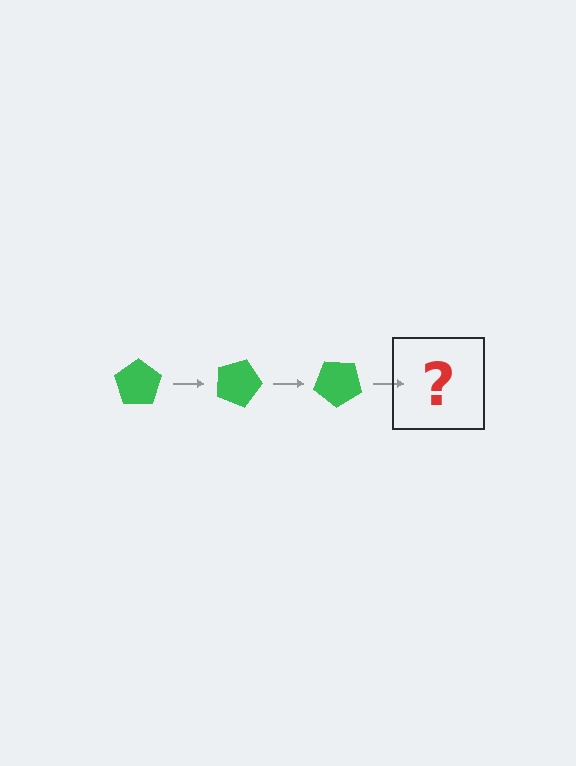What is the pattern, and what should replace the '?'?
The pattern is that the pentagon rotates 20 degrees each step. The '?' should be a green pentagon rotated 60 degrees.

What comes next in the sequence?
The next element should be a green pentagon rotated 60 degrees.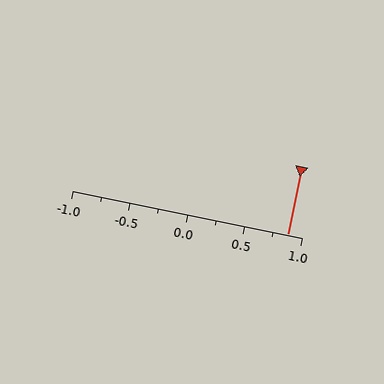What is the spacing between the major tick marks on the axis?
The major ticks are spaced 0.5 apart.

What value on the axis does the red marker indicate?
The marker indicates approximately 0.88.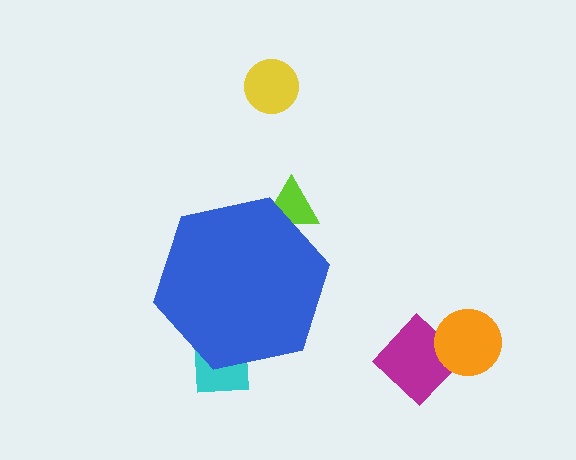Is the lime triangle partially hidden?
Yes, the lime triangle is partially hidden behind the blue hexagon.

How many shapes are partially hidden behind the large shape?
2 shapes are partially hidden.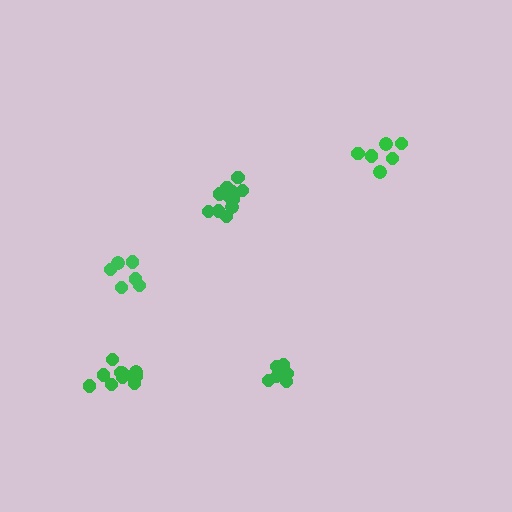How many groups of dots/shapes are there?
There are 5 groups.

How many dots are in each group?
Group 1: 12 dots, Group 2: 10 dots, Group 3: 7 dots, Group 4: 6 dots, Group 5: 6 dots (41 total).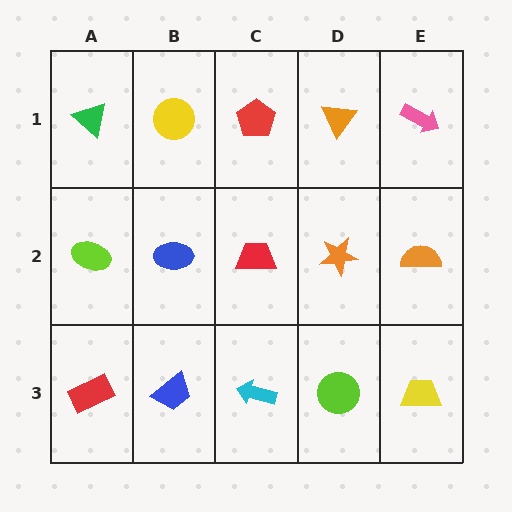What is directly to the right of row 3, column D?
A yellow trapezoid.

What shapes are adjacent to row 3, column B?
A blue ellipse (row 2, column B), a red rectangle (row 3, column A), a cyan arrow (row 3, column C).